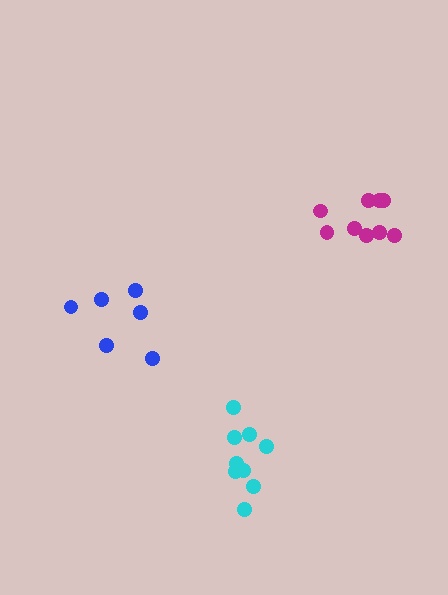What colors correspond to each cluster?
The clusters are colored: cyan, magenta, blue.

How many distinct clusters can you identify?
There are 3 distinct clusters.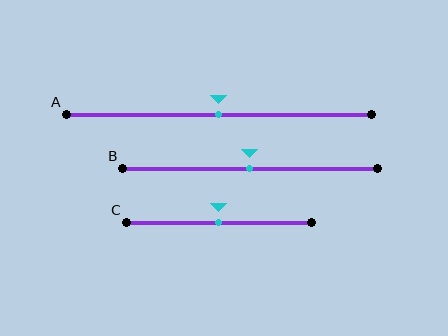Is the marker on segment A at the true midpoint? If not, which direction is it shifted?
Yes, the marker on segment A is at the true midpoint.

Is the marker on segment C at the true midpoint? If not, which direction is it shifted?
Yes, the marker on segment C is at the true midpoint.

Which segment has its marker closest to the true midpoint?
Segment A has its marker closest to the true midpoint.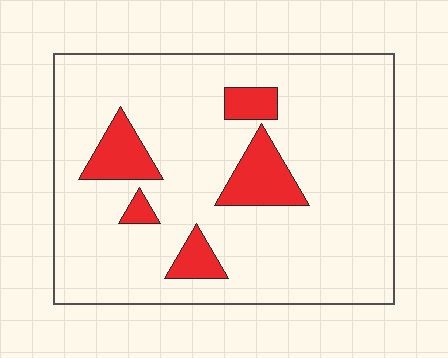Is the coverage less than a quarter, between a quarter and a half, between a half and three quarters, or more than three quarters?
Less than a quarter.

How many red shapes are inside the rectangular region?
5.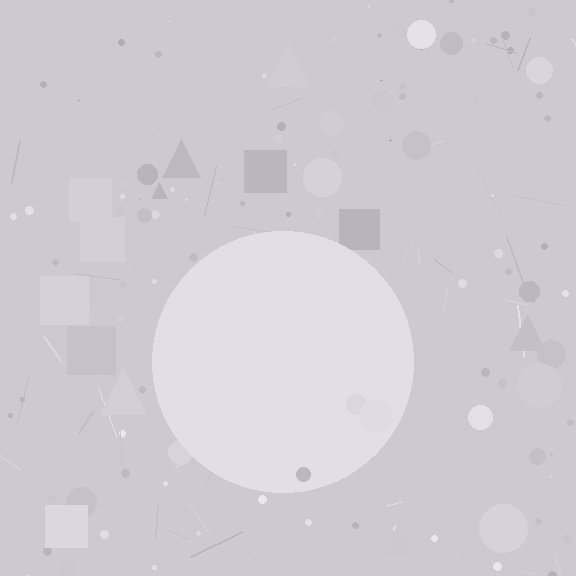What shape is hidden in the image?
A circle is hidden in the image.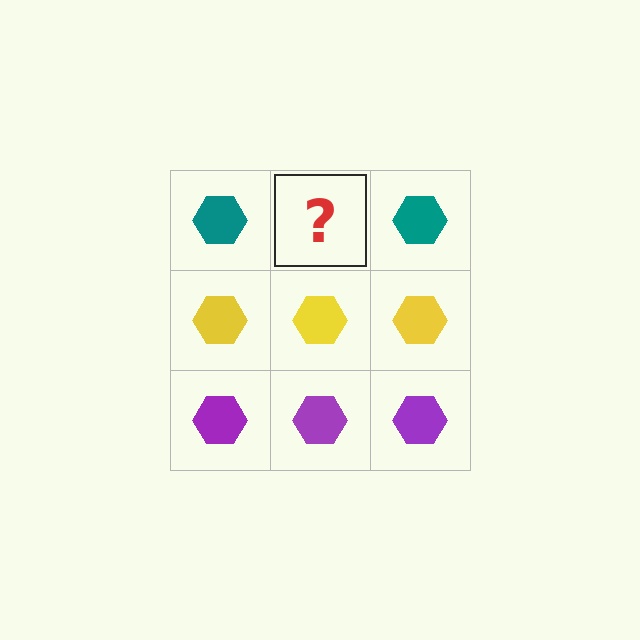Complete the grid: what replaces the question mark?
The question mark should be replaced with a teal hexagon.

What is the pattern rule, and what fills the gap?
The rule is that each row has a consistent color. The gap should be filled with a teal hexagon.